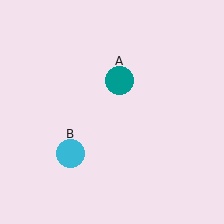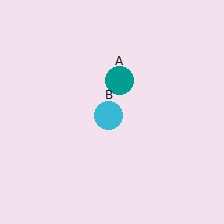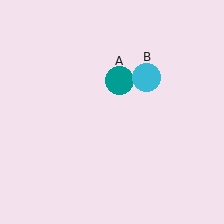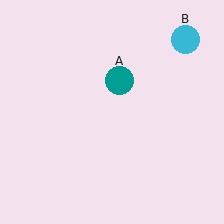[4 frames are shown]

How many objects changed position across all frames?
1 object changed position: cyan circle (object B).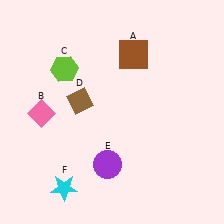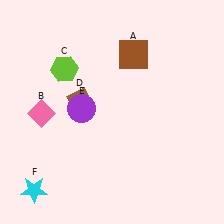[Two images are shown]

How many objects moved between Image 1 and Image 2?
2 objects moved between the two images.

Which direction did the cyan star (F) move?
The cyan star (F) moved left.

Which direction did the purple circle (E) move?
The purple circle (E) moved up.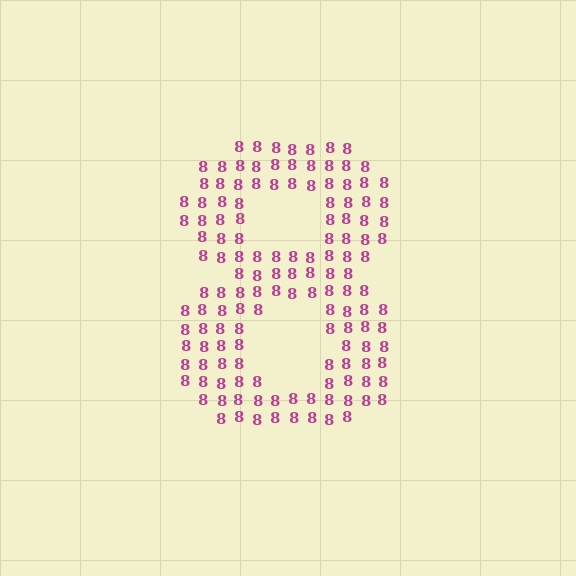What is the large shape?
The large shape is the digit 8.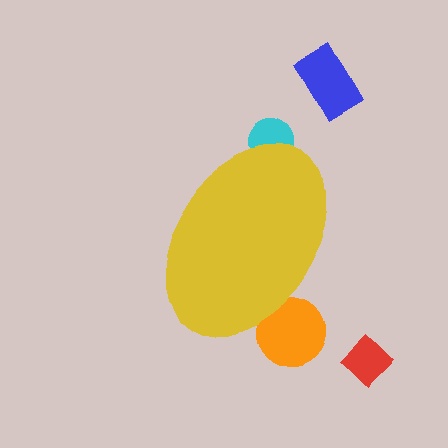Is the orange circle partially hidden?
Yes, the orange circle is partially hidden behind the yellow ellipse.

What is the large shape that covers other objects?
A yellow ellipse.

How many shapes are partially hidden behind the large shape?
2 shapes are partially hidden.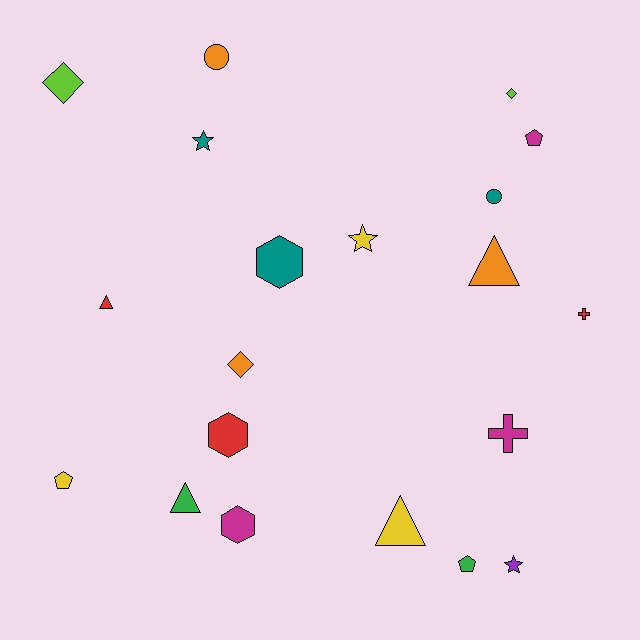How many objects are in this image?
There are 20 objects.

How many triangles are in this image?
There are 4 triangles.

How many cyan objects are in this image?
There are no cyan objects.